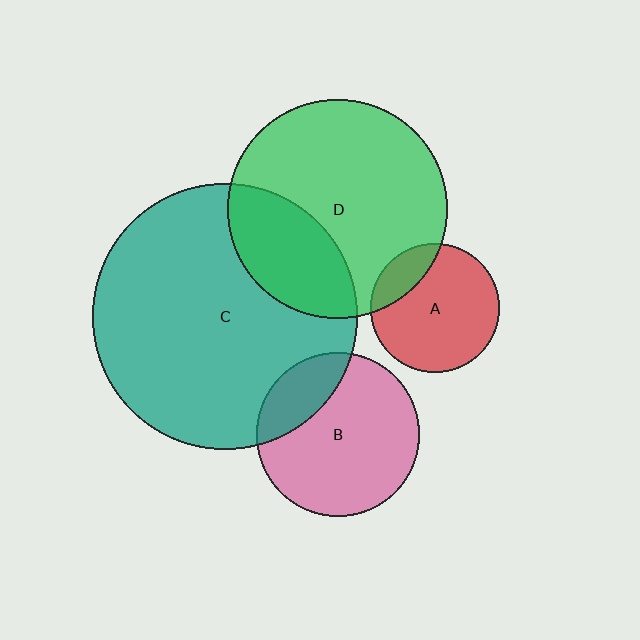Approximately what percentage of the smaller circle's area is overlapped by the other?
Approximately 20%.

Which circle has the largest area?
Circle C (teal).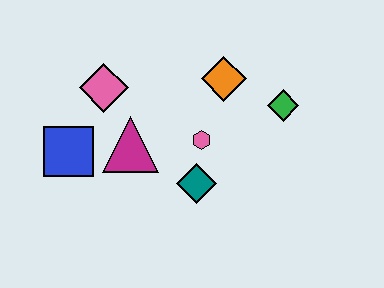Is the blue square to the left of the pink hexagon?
Yes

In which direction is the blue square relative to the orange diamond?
The blue square is to the left of the orange diamond.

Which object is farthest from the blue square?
The green diamond is farthest from the blue square.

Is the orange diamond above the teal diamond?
Yes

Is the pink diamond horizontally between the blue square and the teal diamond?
Yes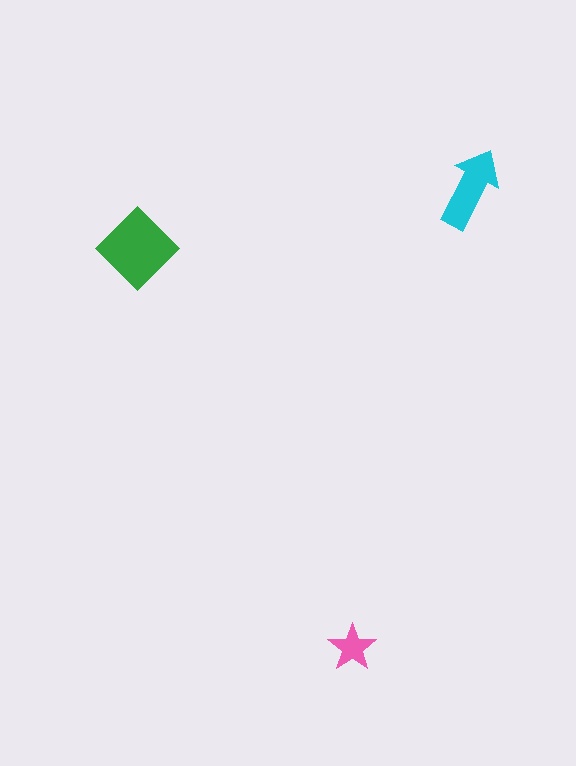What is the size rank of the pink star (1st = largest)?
3rd.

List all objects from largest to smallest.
The green diamond, the cyan arrow, the pink star.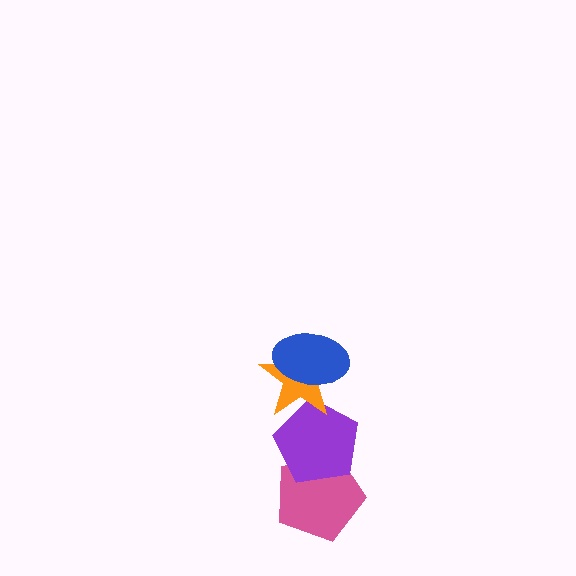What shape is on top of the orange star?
The blue ellipse is on top of the orange star.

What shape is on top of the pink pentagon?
The purple pentagon is on top of the pink pentagon.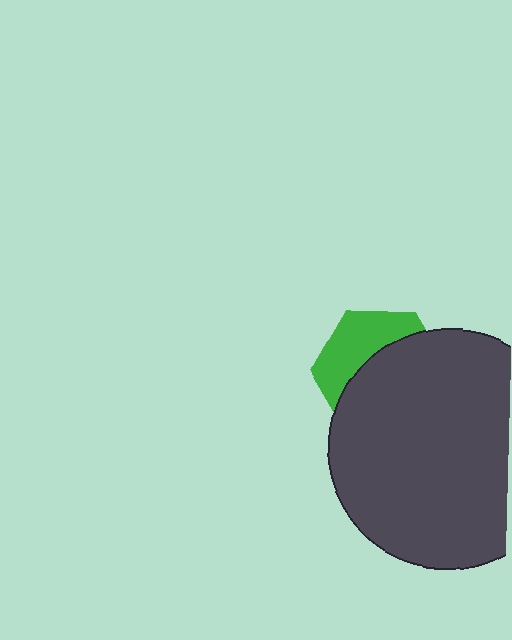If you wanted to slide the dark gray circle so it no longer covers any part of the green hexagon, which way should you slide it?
Slide it toward the lower-right — that is the most direct way to separate the two shapes.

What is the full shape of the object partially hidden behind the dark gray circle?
The partially hidden object is a green hexagon.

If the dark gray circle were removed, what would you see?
You would see the complete green hexagon.